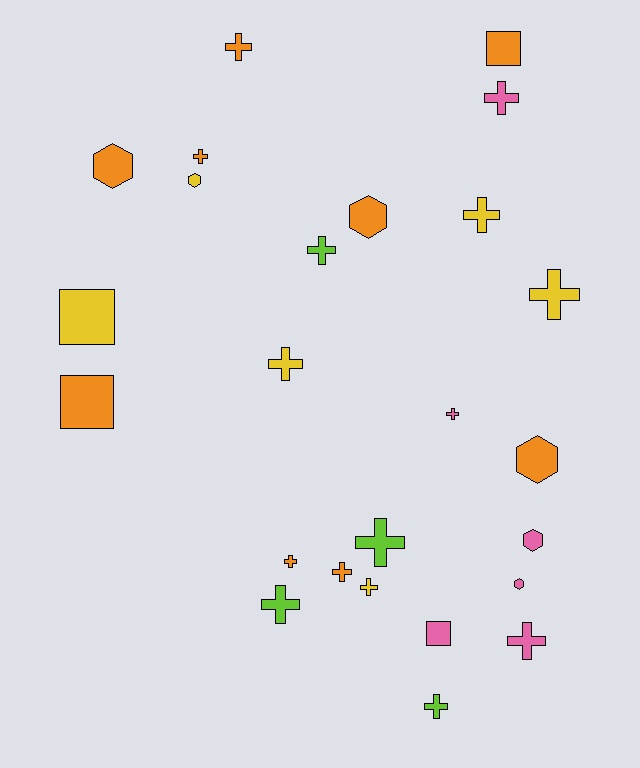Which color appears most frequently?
Orange, with 9 objects.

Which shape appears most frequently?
Cross, with 15 objects.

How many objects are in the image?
There are 25 objects.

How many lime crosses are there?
There are 4 lime crosses.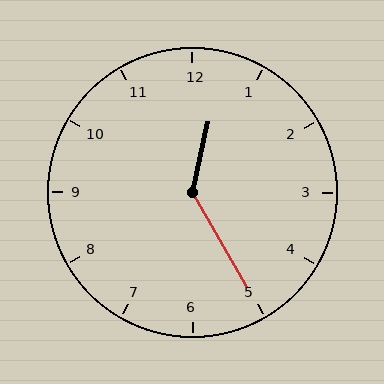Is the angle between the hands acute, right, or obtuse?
It is obtuse.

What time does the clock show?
12:25.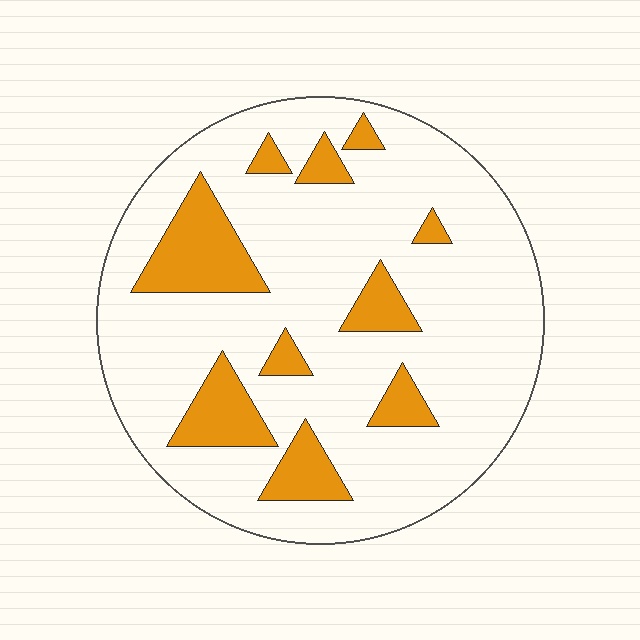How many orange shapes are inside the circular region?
10.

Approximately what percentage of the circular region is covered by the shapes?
Approximately 20%.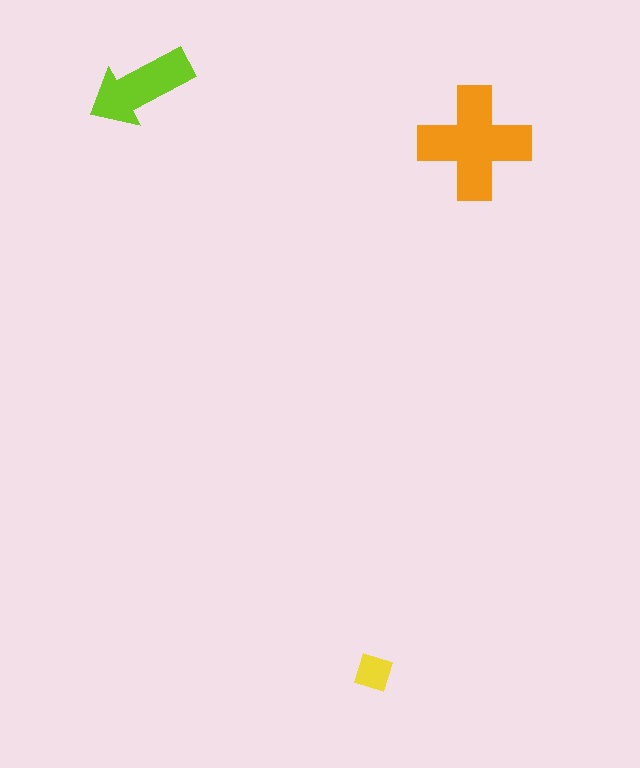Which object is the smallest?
The yellow diamond.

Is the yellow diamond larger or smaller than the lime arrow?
Smaller.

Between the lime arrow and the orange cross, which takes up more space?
The orange cross.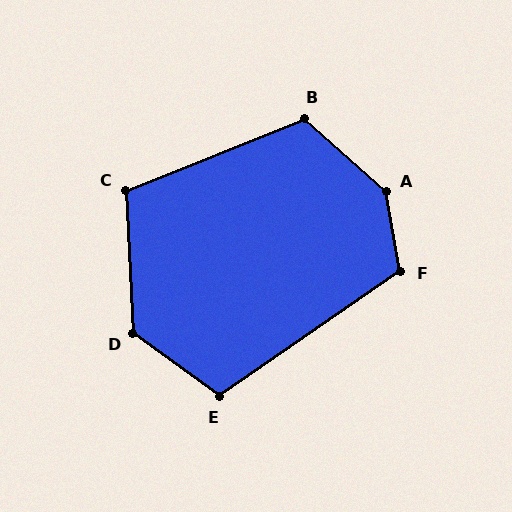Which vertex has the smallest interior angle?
E, at approximately 109 degrees.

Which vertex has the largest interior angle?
A, at approximately 142 degrees.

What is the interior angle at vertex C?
Approximately 109 degrees (obtuse).